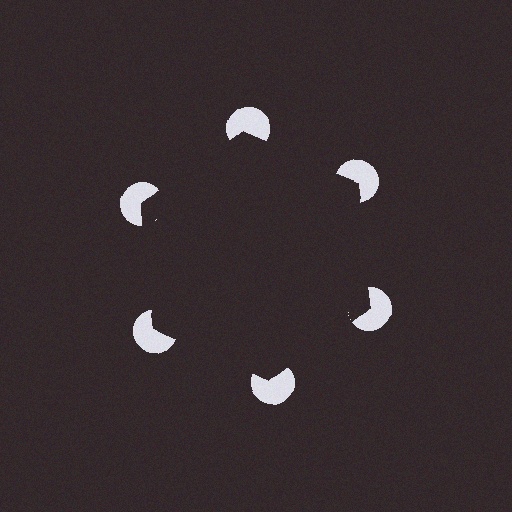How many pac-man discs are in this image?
There are 6 — one at each vertex of the illusory hexagon.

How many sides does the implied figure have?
6 sides.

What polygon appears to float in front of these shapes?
An illusory hexagon — its edges are inferred from the aligned wedge cuts in the pac-man discs, not physically drawn.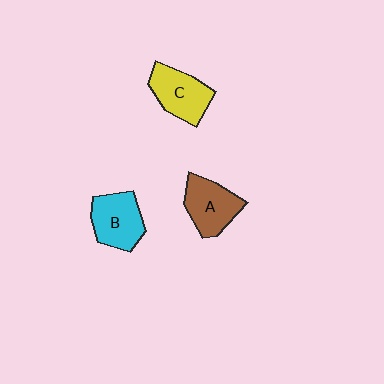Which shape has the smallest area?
Shape A (brown).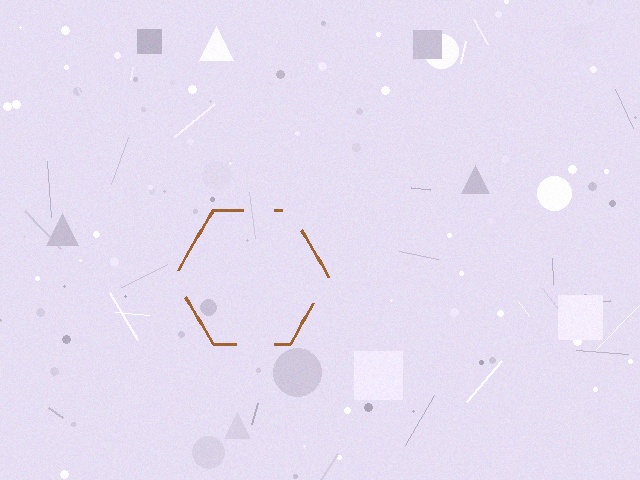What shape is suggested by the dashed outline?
The dashed outline suggests a hexagon.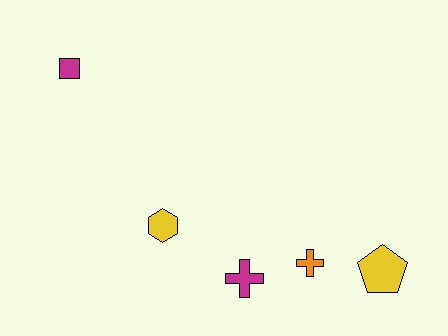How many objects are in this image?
There are 5 objects.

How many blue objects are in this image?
There are no blue objects.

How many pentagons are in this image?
There is 1 pentagon.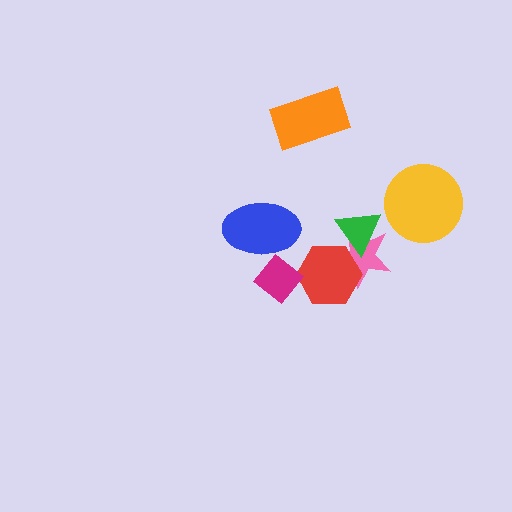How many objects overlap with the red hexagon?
3 objects overlap with the red hexagon.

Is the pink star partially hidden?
Yes, it is partially covered by another shape.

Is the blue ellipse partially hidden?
Yes, it is partially covered by another shape.